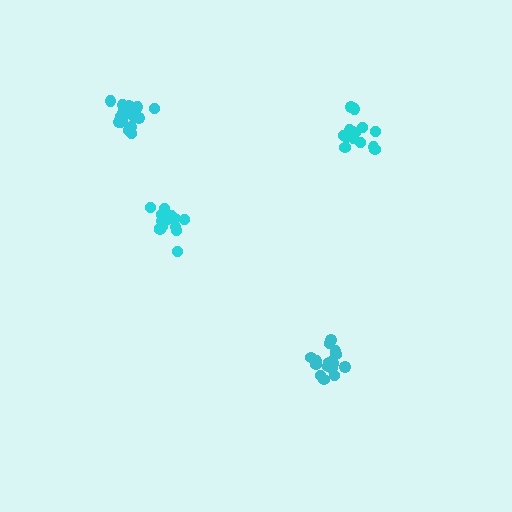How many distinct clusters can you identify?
There are 4 distinct clusters.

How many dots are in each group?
Group 1: 16 dots, Group 2: 18 dots, Group 3: 17 dots, Group 4: 15 dots (66 total).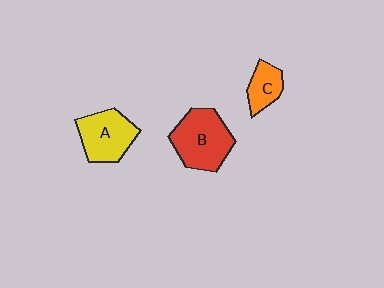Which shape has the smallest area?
Shape C (orange).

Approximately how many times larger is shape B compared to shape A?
Approximately 1.2 times.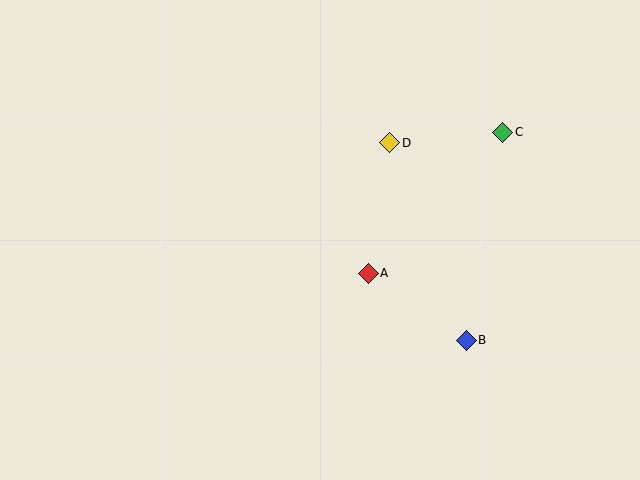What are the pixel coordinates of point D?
Point D is at (390, 143).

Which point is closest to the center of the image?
Point A at (368, 273) is closest to the center.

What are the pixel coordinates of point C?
Point C is at (503, 132).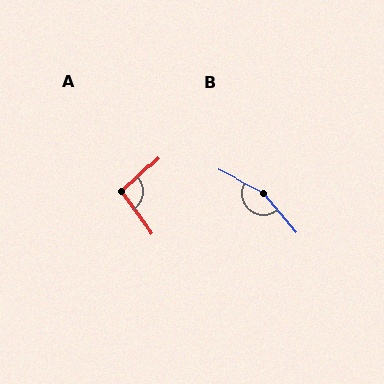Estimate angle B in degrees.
Approximately 157 degrees.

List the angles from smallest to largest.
A (97°), B (157°).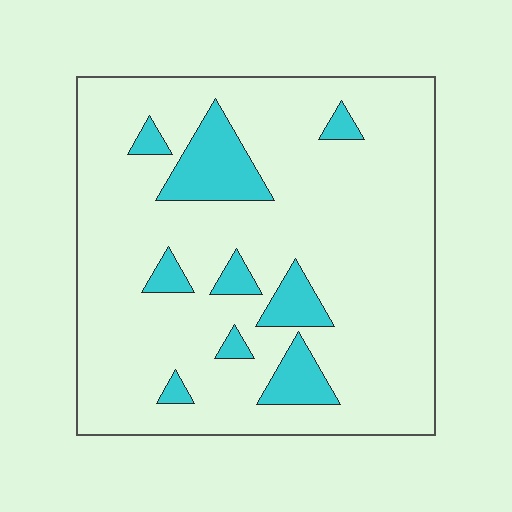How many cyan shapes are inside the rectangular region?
9.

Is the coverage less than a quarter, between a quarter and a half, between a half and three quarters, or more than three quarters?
Less than a quarter.